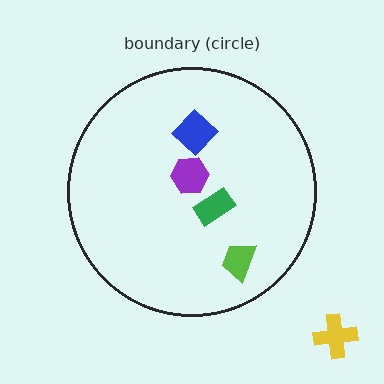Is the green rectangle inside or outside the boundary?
Inside.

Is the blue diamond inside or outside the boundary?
Inside.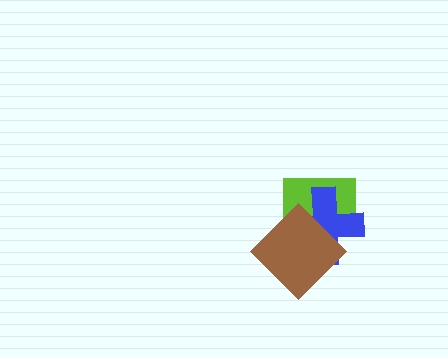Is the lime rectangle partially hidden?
Yes, it is partially covered by another shape.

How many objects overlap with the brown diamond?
2 objects overlap with the brown diamond.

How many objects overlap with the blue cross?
2 objects overlap with the blue cross.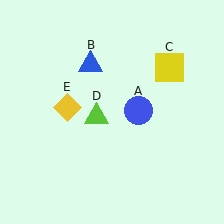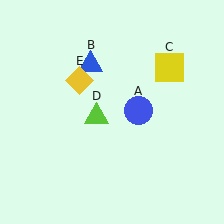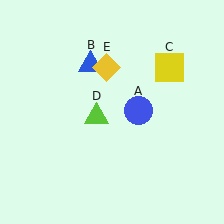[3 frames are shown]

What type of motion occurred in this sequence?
The yellow diamond (object E) rotated clockwise around the center of the scene.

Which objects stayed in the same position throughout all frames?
Blue circle (object A) and blue triangle (object B) and yellow square (object C) and lime triangle (object D) remained stationary.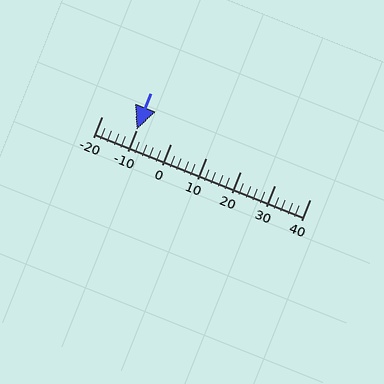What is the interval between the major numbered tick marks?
The major tick marks are spaced 10 units apart.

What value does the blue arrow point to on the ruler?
The blue arrow points to approximately -10.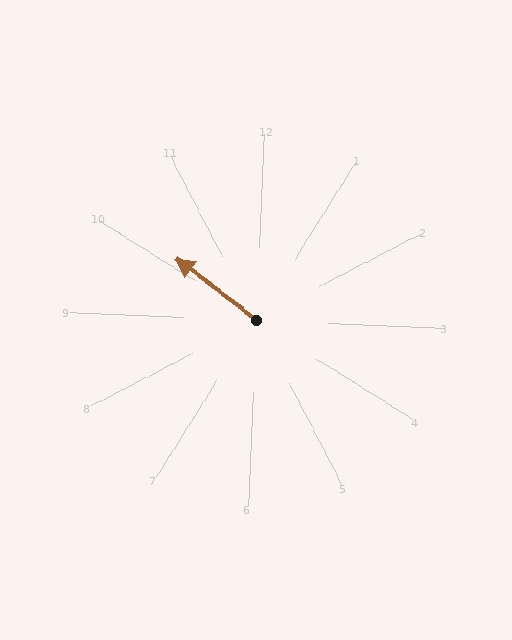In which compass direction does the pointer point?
Northwest.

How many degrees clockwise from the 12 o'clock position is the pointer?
Approximately 305 degrees.